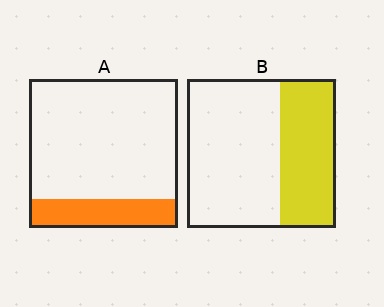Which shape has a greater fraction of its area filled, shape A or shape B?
Shape B.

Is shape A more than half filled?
No.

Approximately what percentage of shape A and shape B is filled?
A is approximately 20% and B is approximately 40%.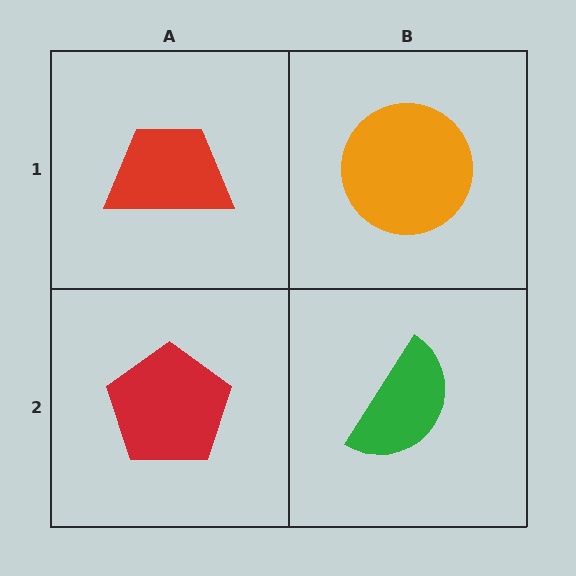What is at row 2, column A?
A red pentagon.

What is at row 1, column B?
An orange circle.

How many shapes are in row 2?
2 shapes.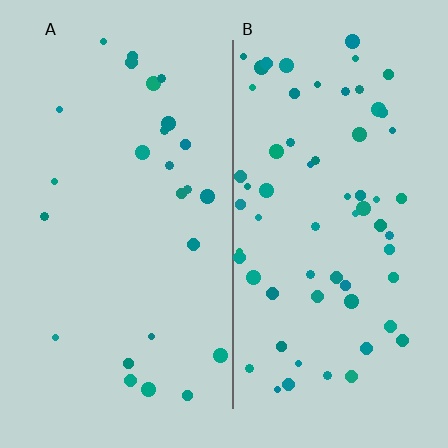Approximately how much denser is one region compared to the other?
Approximately 2.5× — region B over region A.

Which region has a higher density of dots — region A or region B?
B (the right).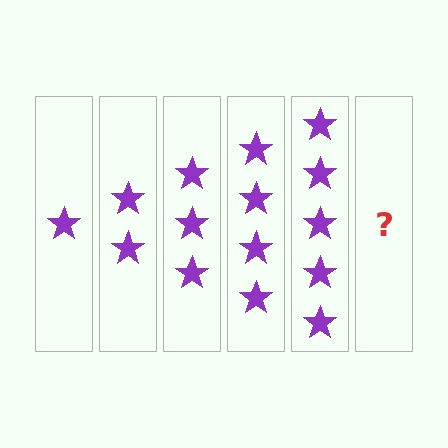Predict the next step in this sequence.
The next step is 6 stars.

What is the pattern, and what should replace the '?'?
The pattern is that each step adds one more star. The '?' should be 6 stars.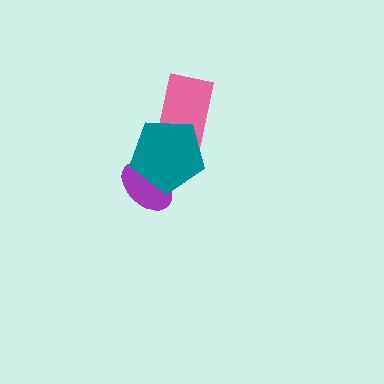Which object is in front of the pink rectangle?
The teal pentagon is in front of the pink rectangle.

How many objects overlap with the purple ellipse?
1 object overlaps with the purple ellipse.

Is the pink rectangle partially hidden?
Yes, it is partially covered by another shape.